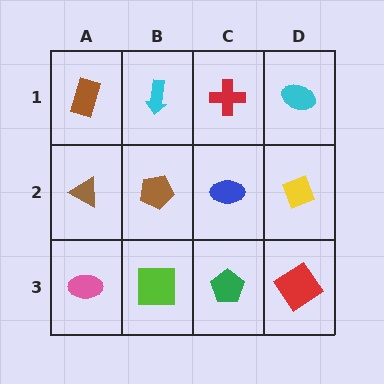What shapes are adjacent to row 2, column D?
A cyan ellipse (row 1, column D), a red diamond (row 3, column D), a blue ellipse (row 2, column C).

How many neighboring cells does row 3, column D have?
2.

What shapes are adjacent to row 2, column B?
A cyan arrow (row 1, column B), a lime square (row 3, column B), a brown triangle (row 2, column A), a blue ellipse (row 2, column C).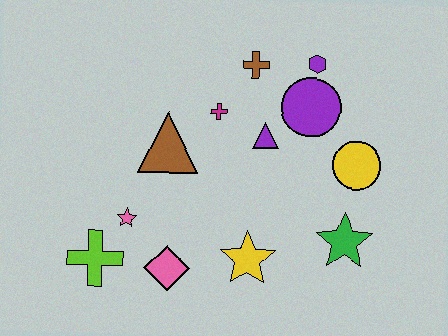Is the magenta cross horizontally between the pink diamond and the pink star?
No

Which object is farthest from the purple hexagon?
The lime cross is farthest from the purple hexagon.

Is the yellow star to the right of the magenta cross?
Yes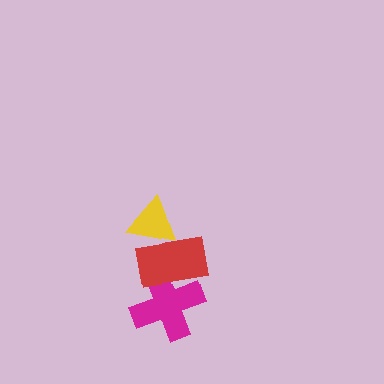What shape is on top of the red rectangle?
The yellow triangle is on top of the red rectangle.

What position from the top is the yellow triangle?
The yellow triangle is 1st from the top.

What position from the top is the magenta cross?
The magenta cross is 3rd from the top.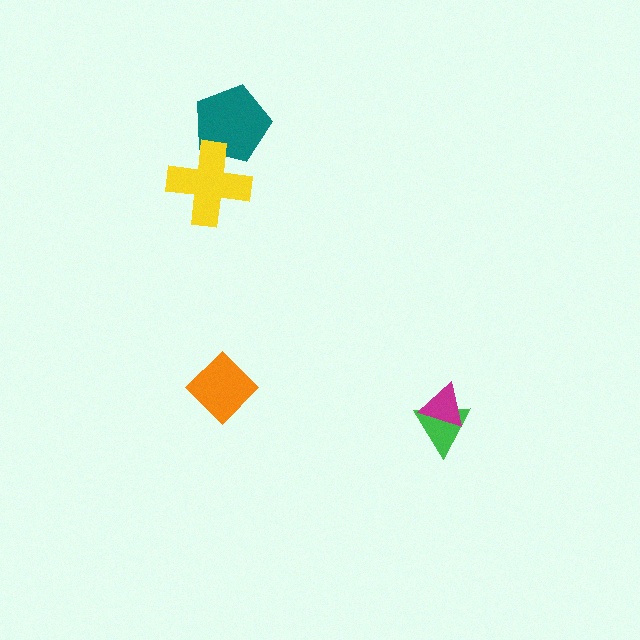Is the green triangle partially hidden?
Yes, it is partially covered by another shape.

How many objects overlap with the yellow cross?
1 object overlaps with the yellow cross.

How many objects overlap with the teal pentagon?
1 object overlaps with the teal pentagon.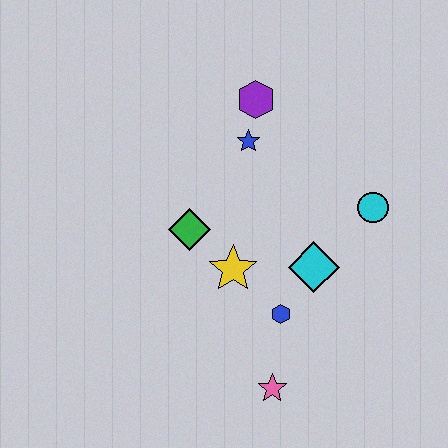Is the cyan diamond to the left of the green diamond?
No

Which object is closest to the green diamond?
The yellow star is closest to the green diamond.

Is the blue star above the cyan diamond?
Yes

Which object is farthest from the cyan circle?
The pink star is farthest from the cyan circle.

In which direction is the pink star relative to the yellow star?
The pink star is below the yellow star.